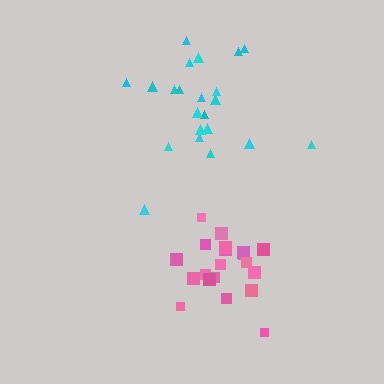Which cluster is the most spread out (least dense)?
Cyan.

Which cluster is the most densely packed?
Pink.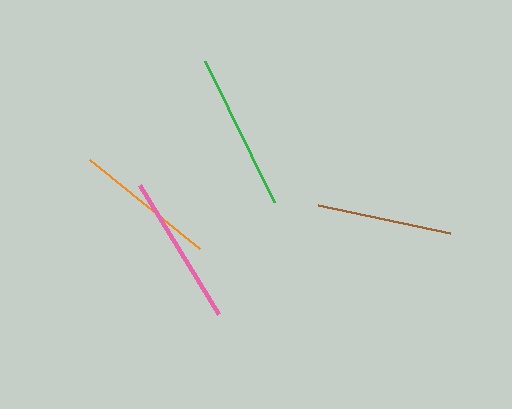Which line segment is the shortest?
The brown line is the shortest at approximately 134 pixels.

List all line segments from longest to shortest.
From longest to shortest: green, pink, orange, brown.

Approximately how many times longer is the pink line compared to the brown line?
The pink line is approximately 1.1 times the length of the brown line.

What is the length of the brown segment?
The brown segment is approximately 134 pixels long.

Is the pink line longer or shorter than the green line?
The green line is longer than the pink line.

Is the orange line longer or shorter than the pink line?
The pink line is longer than the orange line.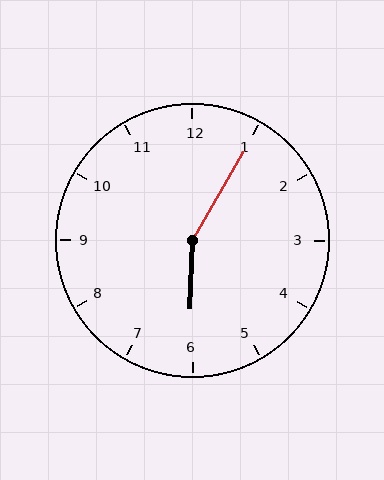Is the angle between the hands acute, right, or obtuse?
It is obtuse.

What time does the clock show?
6:05.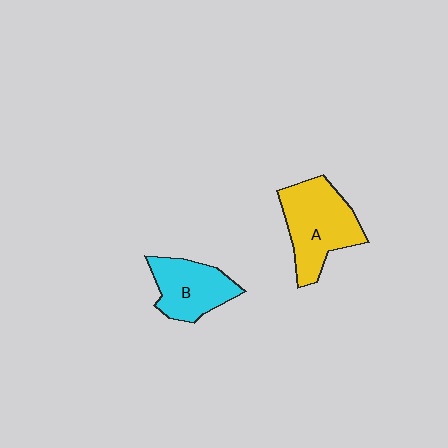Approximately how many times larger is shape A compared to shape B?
Approximately 1.4 times.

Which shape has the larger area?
Shape A (yellow).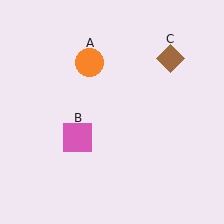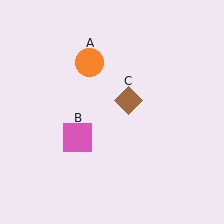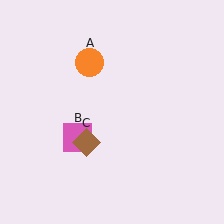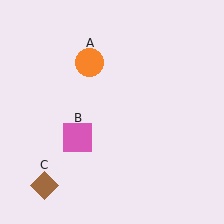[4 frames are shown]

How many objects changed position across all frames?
1 object changed position: brown diamond (object C).